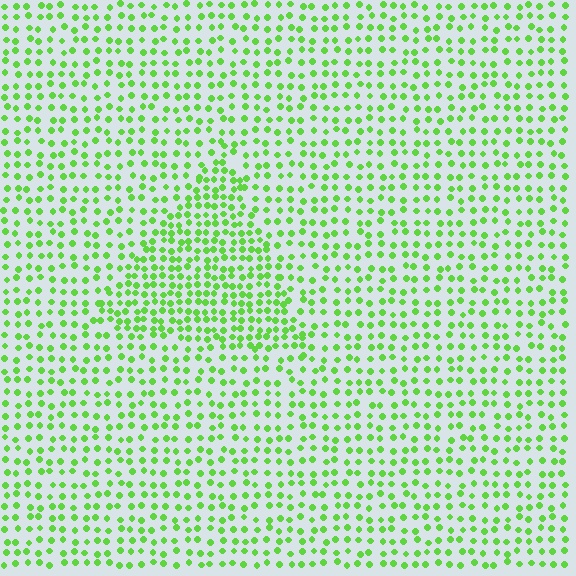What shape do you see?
I see a triangle.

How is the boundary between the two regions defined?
The boundary is defined by a change in element density (approximately 1.7x ratio). All elements are the same color, size, and shape.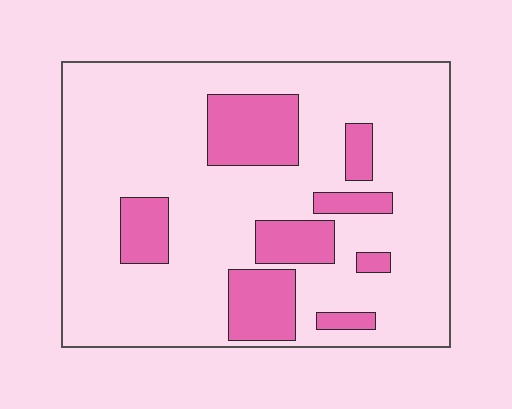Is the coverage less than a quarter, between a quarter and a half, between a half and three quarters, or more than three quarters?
Less than a quarter.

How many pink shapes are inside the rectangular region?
8.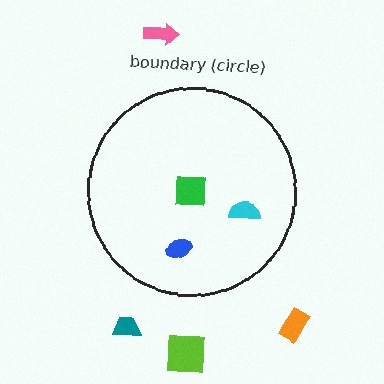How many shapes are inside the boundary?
3 inside, 4 outside.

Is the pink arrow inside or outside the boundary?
Outside.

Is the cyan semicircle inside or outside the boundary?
Inside.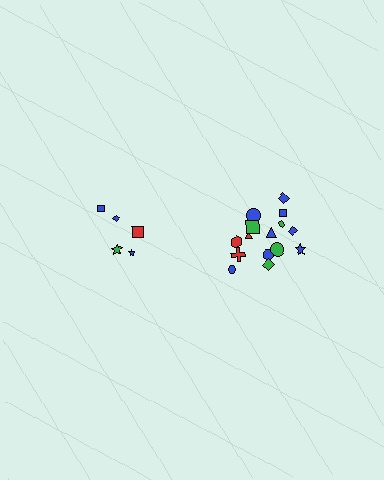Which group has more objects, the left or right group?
The right group.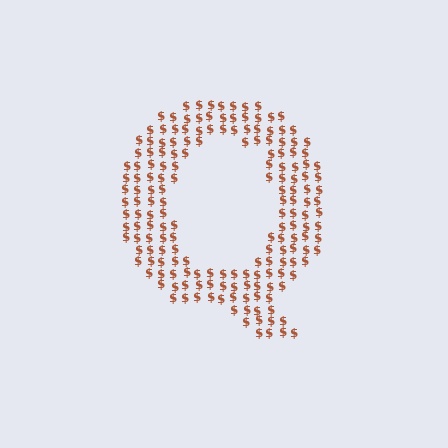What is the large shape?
The large shape is the letter Q.